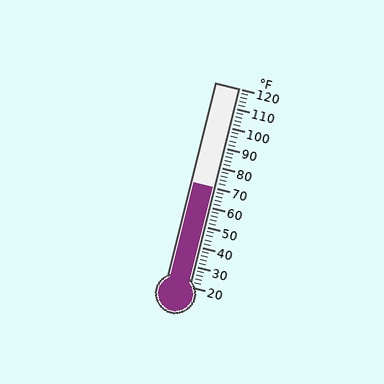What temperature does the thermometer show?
The thermometer shows approximately 70°F.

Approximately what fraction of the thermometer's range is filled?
The thermometer is filled to approximately 50% of its range.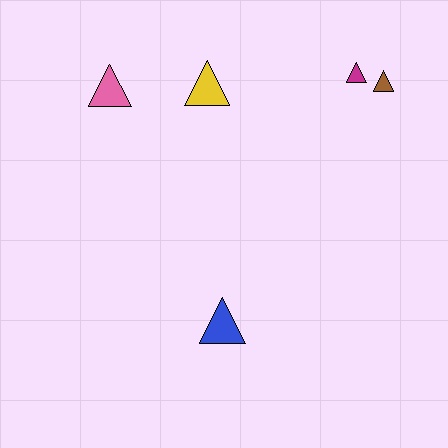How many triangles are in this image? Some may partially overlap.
There are 5 triangles.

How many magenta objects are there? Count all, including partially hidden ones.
There is 1 magenta object.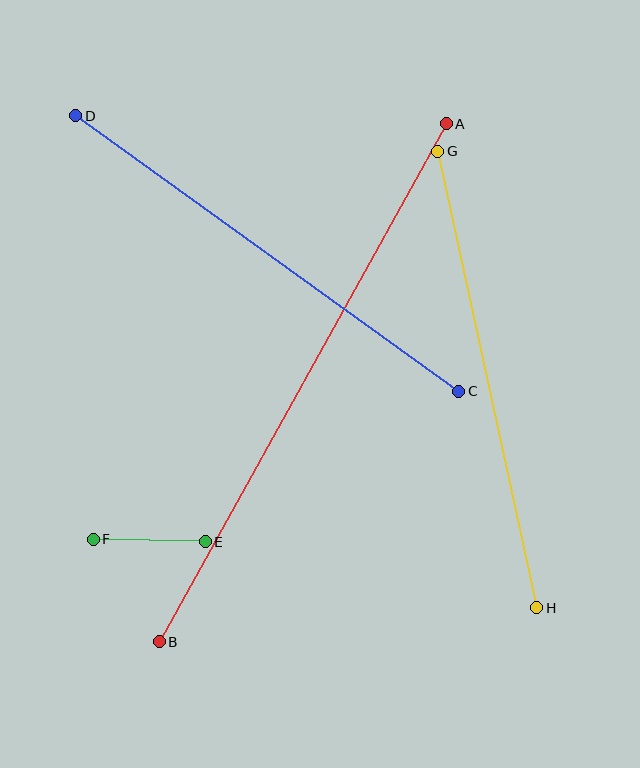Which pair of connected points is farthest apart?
Points A and B are farthest apart.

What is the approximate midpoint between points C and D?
The midpoint is at approximately (267, 254) pixels.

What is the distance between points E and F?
The distance is approximately 112 pixels.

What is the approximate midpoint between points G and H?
The midpoint is at approximately (487, 379) pixels.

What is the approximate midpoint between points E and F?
The midpoint is at approximately (149, 540) pixels.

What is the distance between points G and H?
The distance is approximately 467 pixels.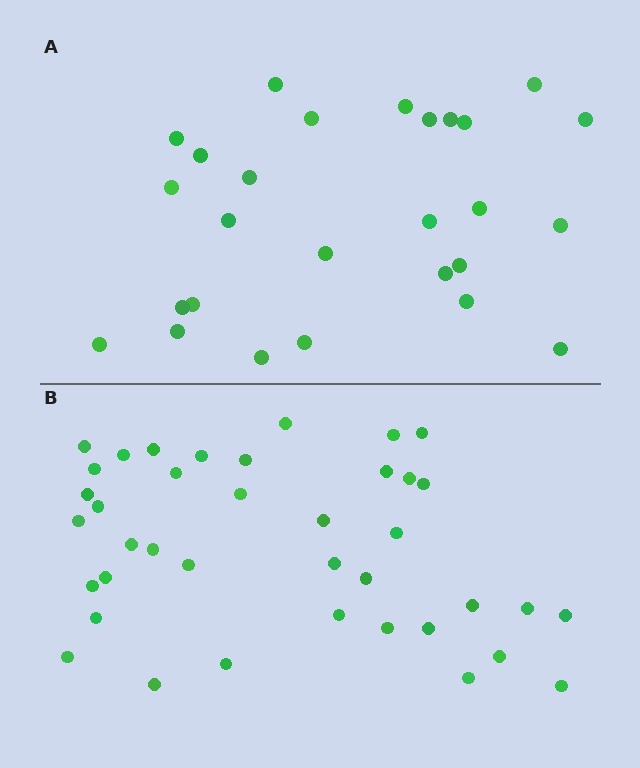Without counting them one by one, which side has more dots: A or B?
Region B (the bottom region) has more dots.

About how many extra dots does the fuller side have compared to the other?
Region B has roughly 12 or so more dots than region A.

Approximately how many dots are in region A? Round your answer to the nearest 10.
About 30 dots. (The exact count is 27, which rounds to 30.)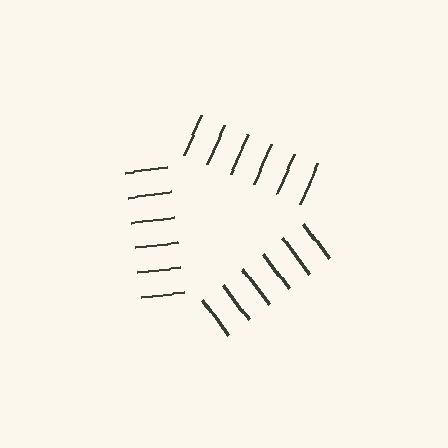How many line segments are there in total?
18 — 6 along each of the 3 edges.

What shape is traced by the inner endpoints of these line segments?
An illusory triangle — the line segments terminate on its edges but no continuous stroke is drawn.